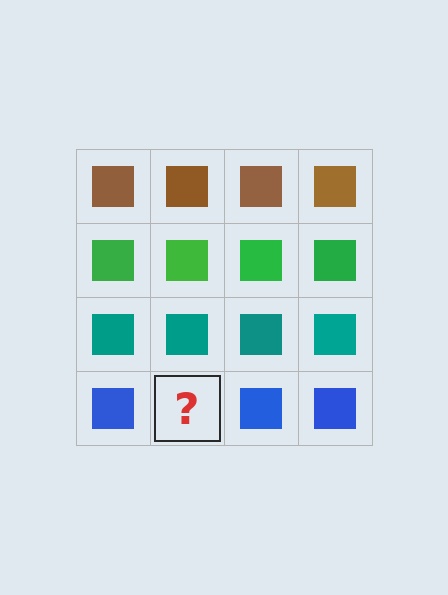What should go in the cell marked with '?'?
The missing cell should contain a blue square.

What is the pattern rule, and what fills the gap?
The rule is that each row has a consistent color. The gap should be filled with a blue square.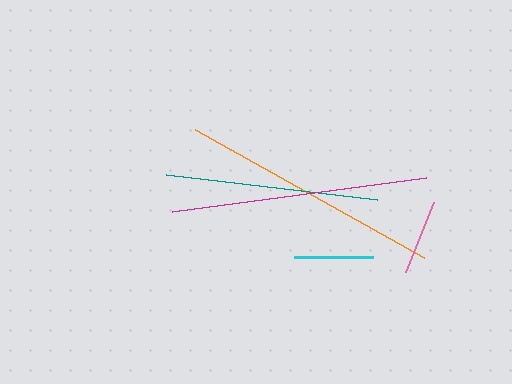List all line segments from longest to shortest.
From longest to shortest: orange, magenta, teal, cyan, pink.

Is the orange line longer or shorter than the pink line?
The orange line is longer than the pink line.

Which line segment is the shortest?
The pink line is the shortest at approximately 75 pixels.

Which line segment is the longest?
The orange line is the longest at approximately 262 pixels.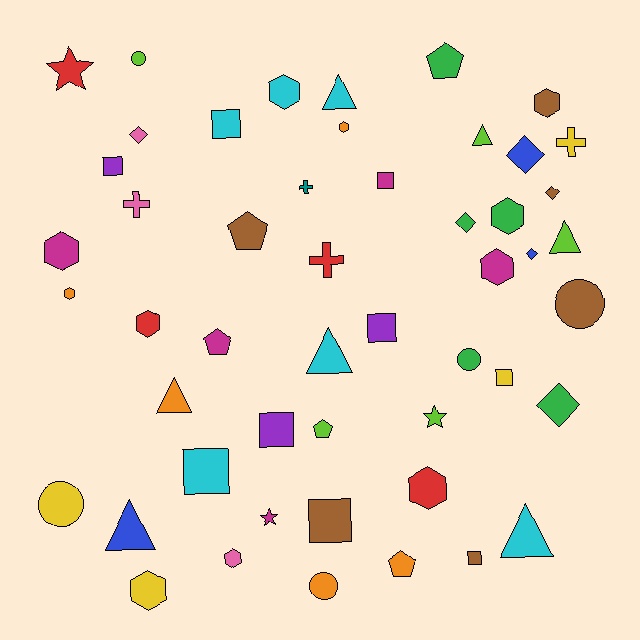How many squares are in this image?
There are 9 squares.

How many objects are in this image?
There are 50 objects.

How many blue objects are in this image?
There are 3 blue objects.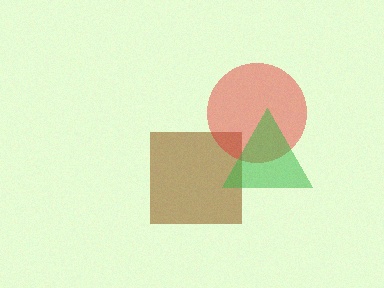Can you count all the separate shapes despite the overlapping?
Yes, there are 3 separate shapes.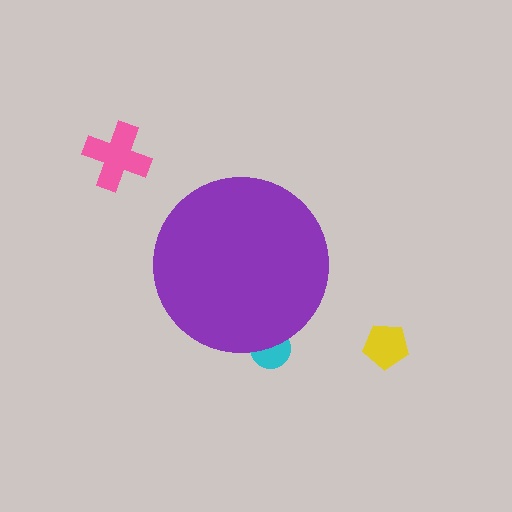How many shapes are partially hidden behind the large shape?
1 shape is partially hidden.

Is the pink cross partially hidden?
No, the pink cross is fully visible.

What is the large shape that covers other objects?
A purple circle.